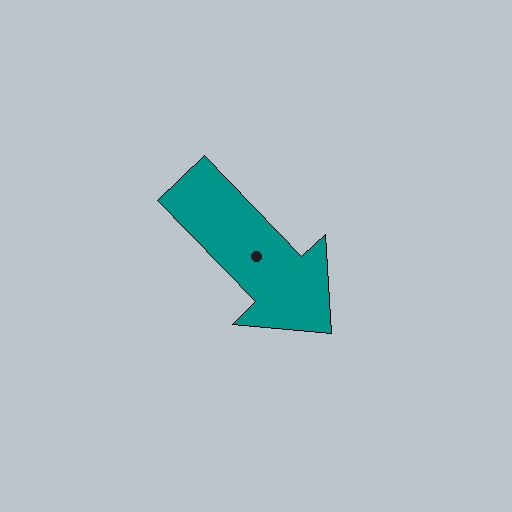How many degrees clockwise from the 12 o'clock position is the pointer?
Approximately 136 degrees.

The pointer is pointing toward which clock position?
Roughly 5 o'clock.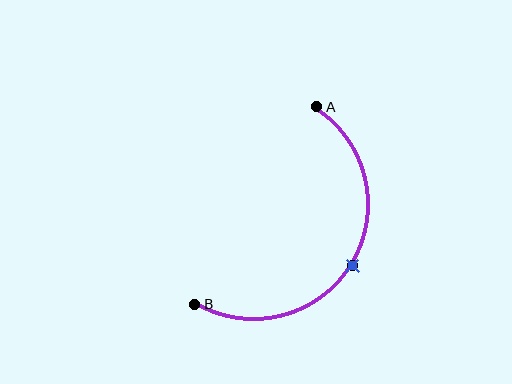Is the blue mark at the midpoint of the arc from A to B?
Yes. The blue mark lies on the arc at equal arc-length from both A and B — it is the arc midpoint.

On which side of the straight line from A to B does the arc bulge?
The arc bulges to the right of the straight line connecting A and B.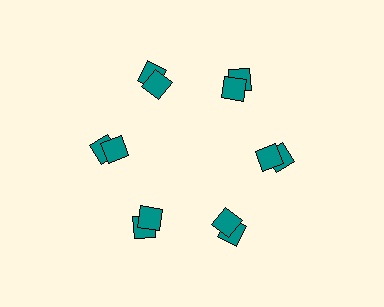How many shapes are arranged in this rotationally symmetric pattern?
There are 12 shapes, arranged in 6 groups of 2.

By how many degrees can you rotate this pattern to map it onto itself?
The pattern maps onto itself every 60 degrees of rotation.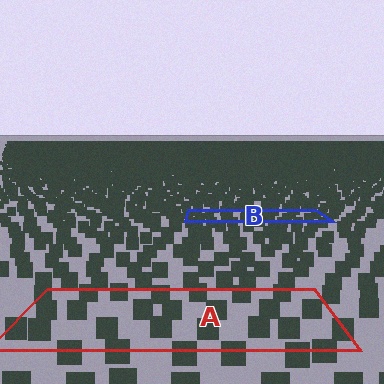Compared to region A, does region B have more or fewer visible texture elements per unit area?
Region B has more texture elements per unit area — they are packed more densely because it is farther away.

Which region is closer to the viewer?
Region A is closer. The texture elements there are larger and more spread out.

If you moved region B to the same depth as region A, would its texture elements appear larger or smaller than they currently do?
They would appear larger. At a closer depth, the same texture elements are projected at a bigger on-screen size.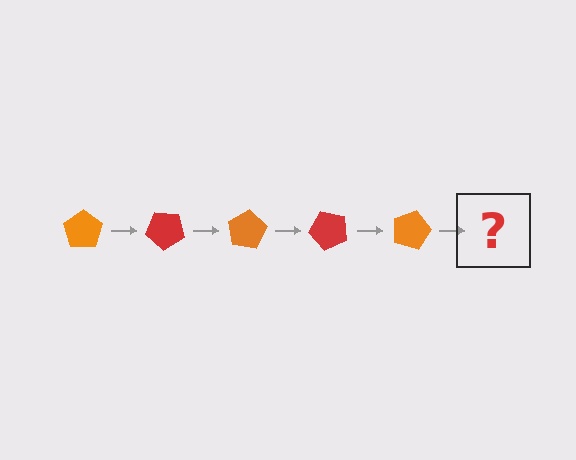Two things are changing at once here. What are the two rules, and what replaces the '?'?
The two rules are that it rotates 40 degrees each step and the color cycles through orange and red. The '?' should be a red pentagon, rotated 200 degrees from the start.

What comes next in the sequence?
The next element should be a red pentagon, rotated 200 degrees from the start.